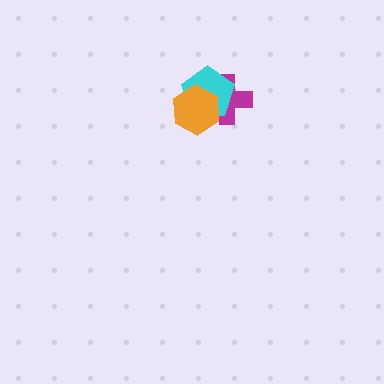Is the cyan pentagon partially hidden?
Yes, it is partially covered by another shape.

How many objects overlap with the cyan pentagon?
2 objects overlap with the cyan pentagon.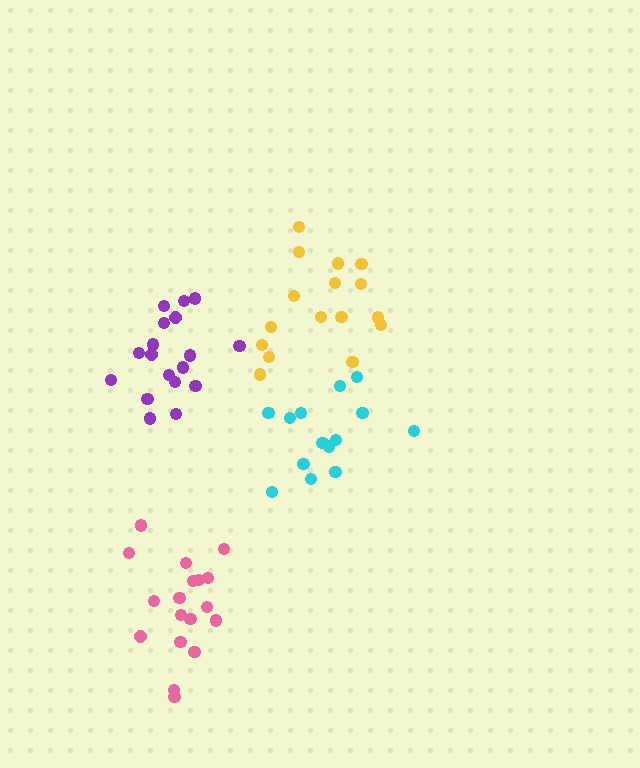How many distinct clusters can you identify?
There are 4 distinct clusters.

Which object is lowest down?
The pink cluster is bottommost.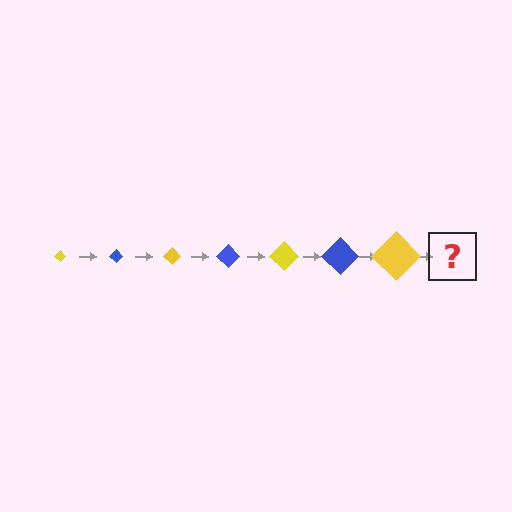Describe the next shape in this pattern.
It should be a blue diamond, larger than the previous one.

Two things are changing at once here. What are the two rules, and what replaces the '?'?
The two rules are that the diamond grows larger each step and the color cycles through yellow and blue. The '?' should be a blue diamond, larger than the previous one.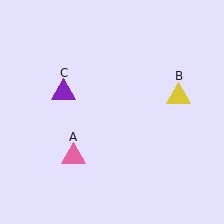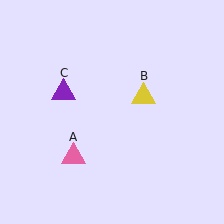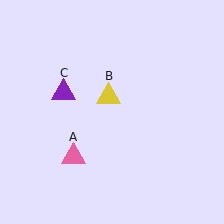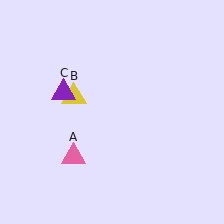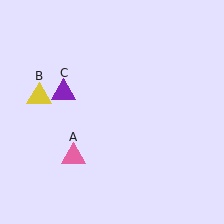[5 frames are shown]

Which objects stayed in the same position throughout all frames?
Pink triangle (object A) and purple triangle (object C) remained stationary.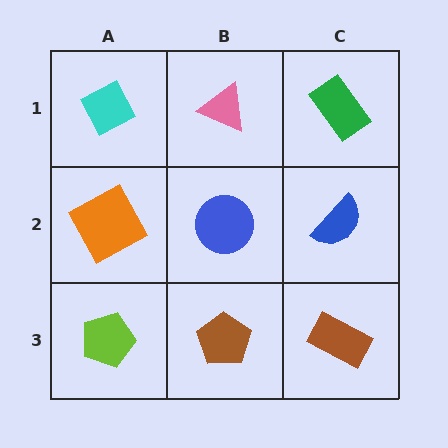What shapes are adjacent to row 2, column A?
A cyan diamond (row 1, column A), a lime pentagon (row 3, column A), a blue circle (row 2, column B).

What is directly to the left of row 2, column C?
A blue circle.